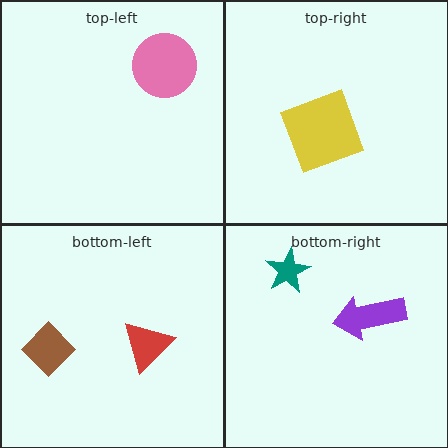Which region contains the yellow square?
The top-right region.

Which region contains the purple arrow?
The bottom-right region.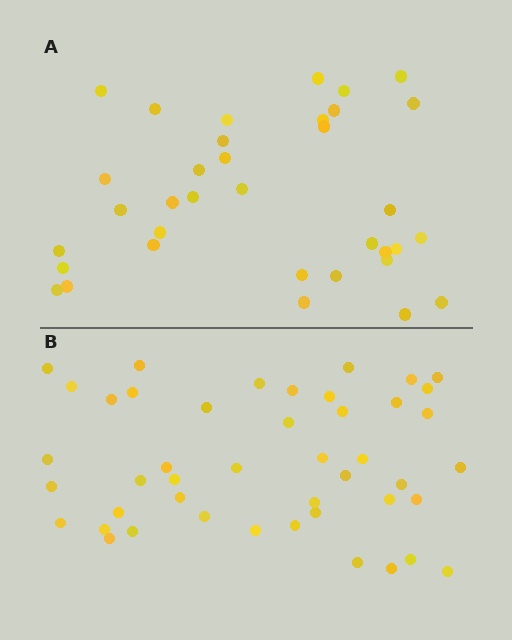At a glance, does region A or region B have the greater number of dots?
Region B (the bottom region) has more dots.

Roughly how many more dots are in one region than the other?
Region B has roughly 10 or so more dots than region A.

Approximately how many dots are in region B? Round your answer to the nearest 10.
About 40 dots. (The exact count is 45, which rounds to 40.)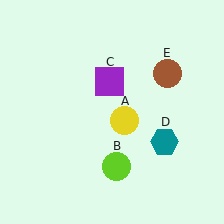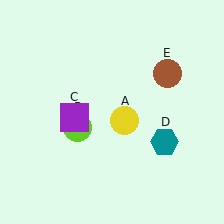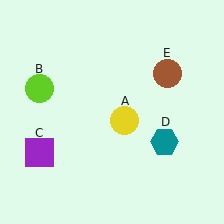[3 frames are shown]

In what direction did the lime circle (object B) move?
The lime circle (object B) moved up and to the left.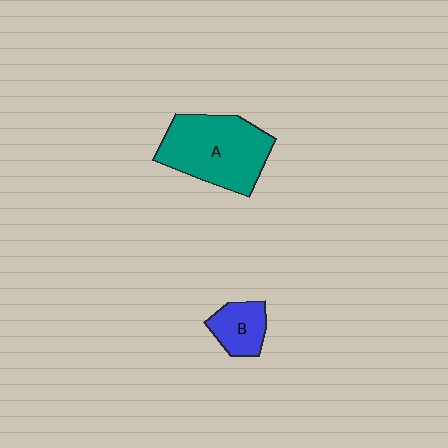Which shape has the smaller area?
Shape B (blue).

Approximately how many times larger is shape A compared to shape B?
Approximately 2.5 times.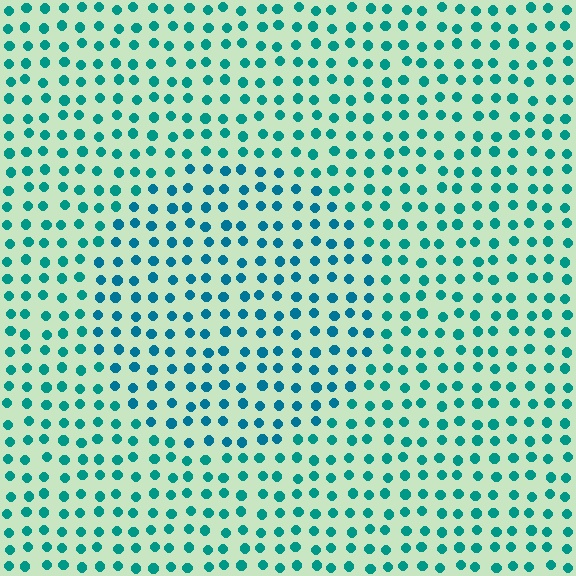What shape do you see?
I see a circle.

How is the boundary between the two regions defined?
The boundary is defined purely by a slight shift in hue (about 21 degrees). Spacing, size, and orientation are identical on both sides.